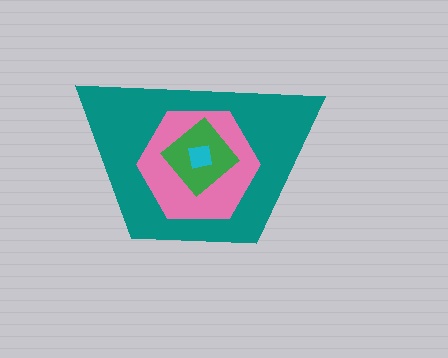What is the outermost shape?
The teal trapezoid.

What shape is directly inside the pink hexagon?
The green diamond.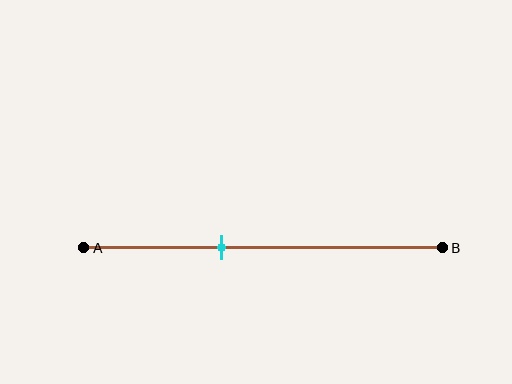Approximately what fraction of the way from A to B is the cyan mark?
The cyan mark is approximately 40% of the way from A to B.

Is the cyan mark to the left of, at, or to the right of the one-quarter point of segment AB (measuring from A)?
The cyan mark is to the right of the one-quarter point of segment AB.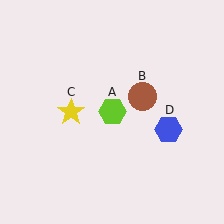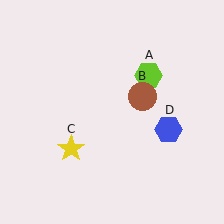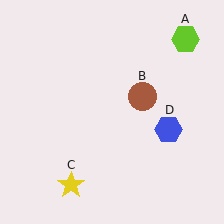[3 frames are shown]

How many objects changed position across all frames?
2 objects changed position: lime hexagon (object A), yellow star (object C).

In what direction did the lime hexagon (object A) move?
The lime hexagon (object A) moved up and to the right.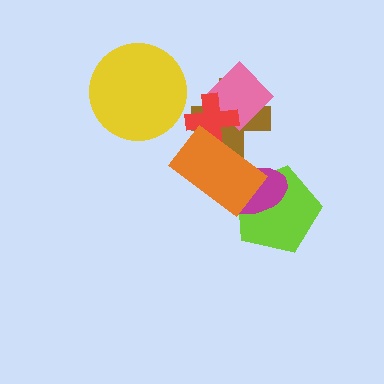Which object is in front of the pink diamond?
The red cross is in front of the pink diamond.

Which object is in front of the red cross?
The orange rectangle is in front of the red cross.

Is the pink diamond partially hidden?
Yes, it is partially covered by another shape.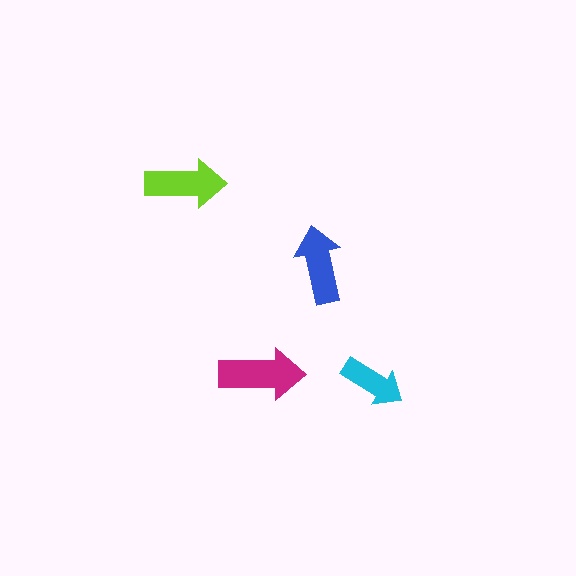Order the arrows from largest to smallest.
the magenta one, the lime one, the blue one, the cyan one.